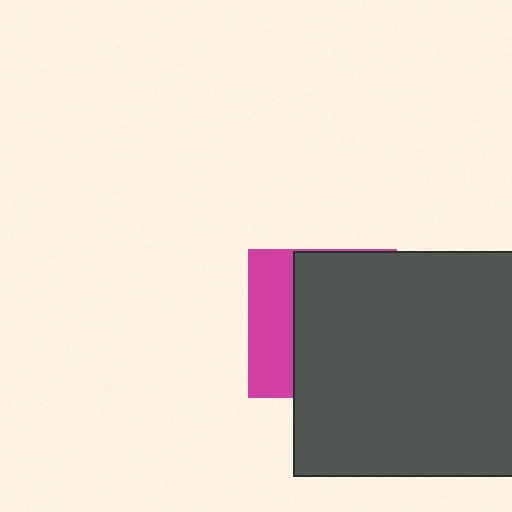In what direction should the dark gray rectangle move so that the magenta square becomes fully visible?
The dark gray rectangle should move right. That is the shortest direction to clear the overlap and leave the magenta square fully visible.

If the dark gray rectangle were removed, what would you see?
You would see the complete magenta square.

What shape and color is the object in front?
The object in front is a dark gray rectangle.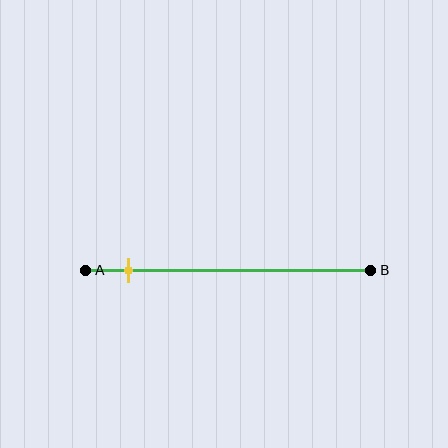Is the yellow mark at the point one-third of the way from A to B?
No, the mark is at about 15% from A, not at the 33% one-third point.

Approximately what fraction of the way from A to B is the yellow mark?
The yellow mark is approximately 15% of the way from A to B.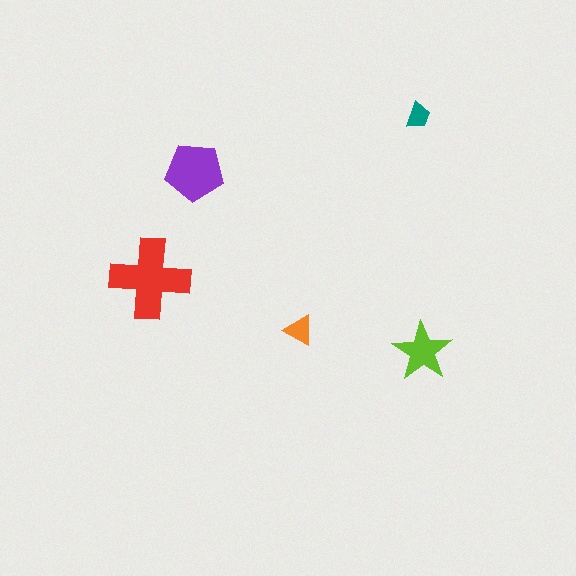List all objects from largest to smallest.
The red cross, the purple pentagon, the lime star, the orange triangle, the teal trapezoid.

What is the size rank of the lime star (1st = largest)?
3rd.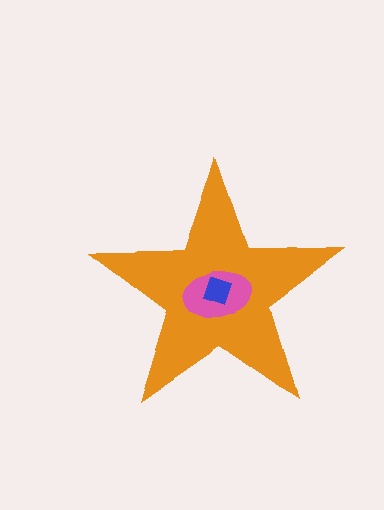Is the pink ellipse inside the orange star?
Yes.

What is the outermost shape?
The orange star.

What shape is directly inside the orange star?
The pink ellipse.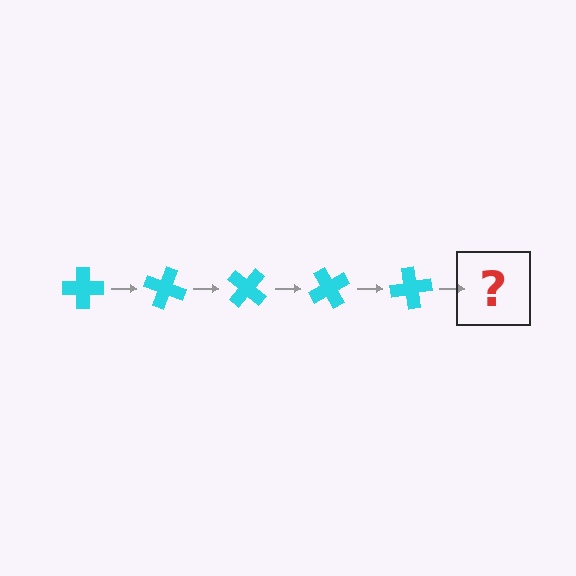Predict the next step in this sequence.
The next step is a cyan cross rotated 100 degrees.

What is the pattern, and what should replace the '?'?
The pattern is that the cross rotates 20 degrees each step. The '?' should be a cyan cross rotated 100 degrees.